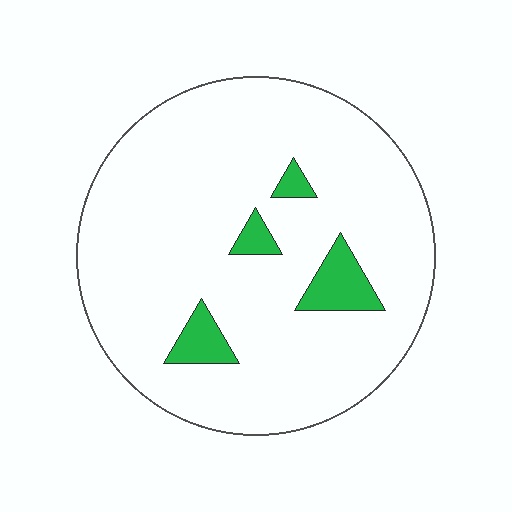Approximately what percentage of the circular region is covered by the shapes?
Approximately 10%.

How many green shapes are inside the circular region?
4.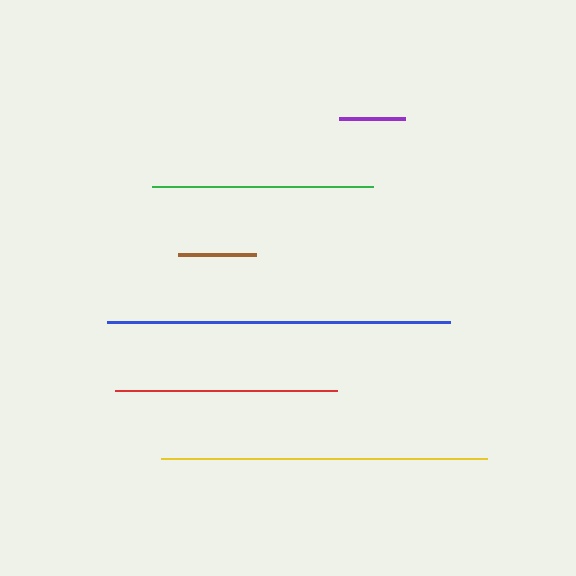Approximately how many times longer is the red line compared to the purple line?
The red line is approximately 3.4 times the length of the purple line.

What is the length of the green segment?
The green segment is approximately 221 pixels long.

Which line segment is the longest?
The blue line is the longest at approximately 343 pixels.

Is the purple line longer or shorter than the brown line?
The brown line is longer than the purple line.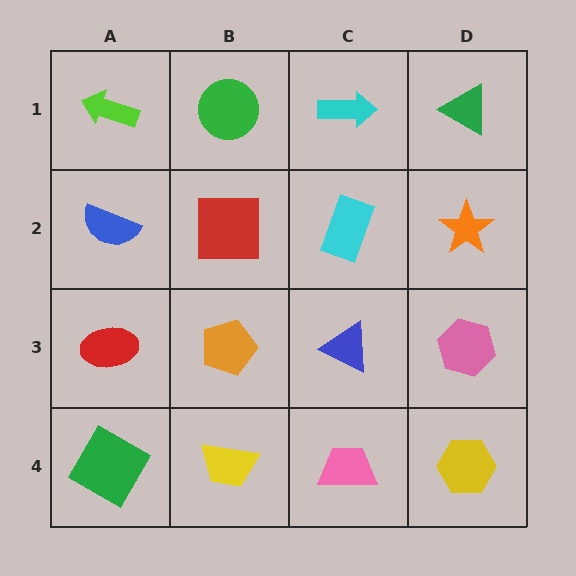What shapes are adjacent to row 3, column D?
An orange star (row 2, column D), a yellow hexagon (row 4, column D), a blue triangle (row 3, column C).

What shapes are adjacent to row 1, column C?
A cyan rectangle (row 2, column C), a green circle (row 1, column B), a green triangle (row 1, column D).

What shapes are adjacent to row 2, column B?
A green circle (row 1, column B), an orange pentagon (row 3, column B), a blue semicircle (row 2, column A), a cyan rectangle (row 2, column C).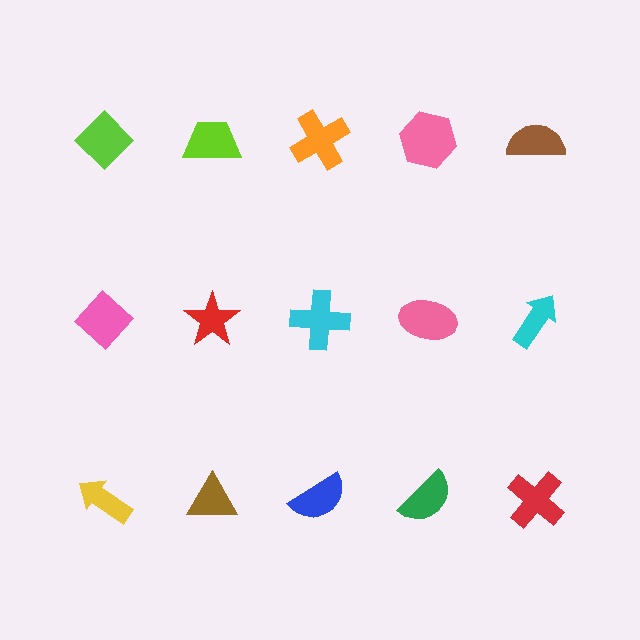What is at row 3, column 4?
A green semicircle.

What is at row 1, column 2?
A lime trapezoid.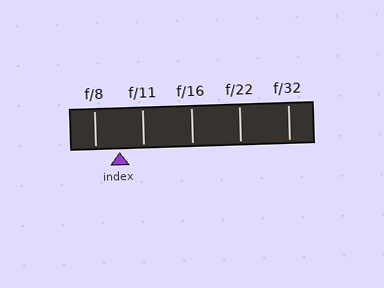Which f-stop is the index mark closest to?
The index mark is closest to f/11.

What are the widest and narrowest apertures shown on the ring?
The widest aperture shown is f/8 and the narrowest is f/32.